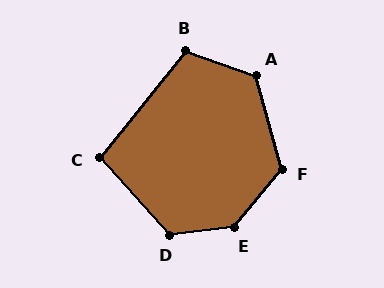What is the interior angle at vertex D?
Approximately 126 degrees (obtuse).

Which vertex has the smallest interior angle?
C, at approximately 99 degrees.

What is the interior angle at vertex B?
Approximately 109 degrees (obtuse).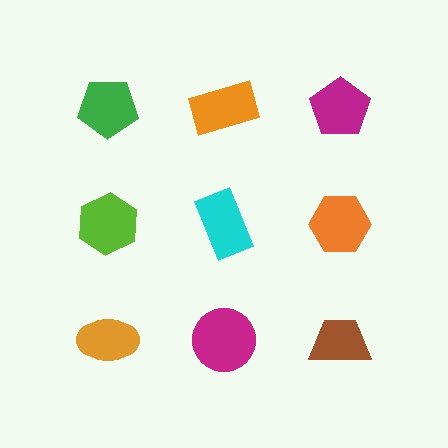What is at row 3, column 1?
An orange ellipse.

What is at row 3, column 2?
A magenta circle.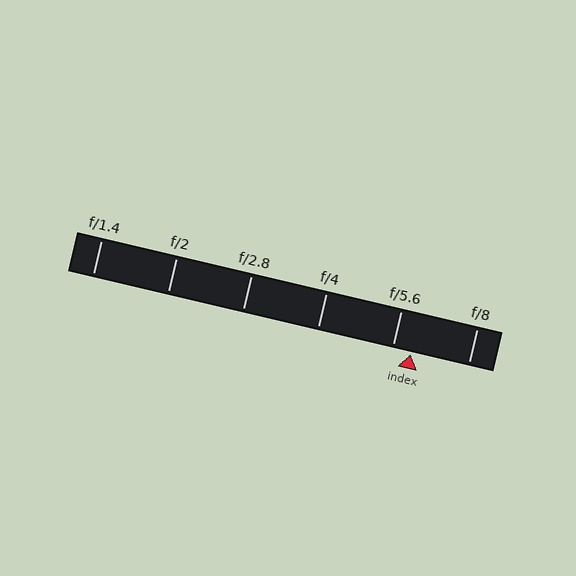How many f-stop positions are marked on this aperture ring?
There are 6 f-stop positions marked.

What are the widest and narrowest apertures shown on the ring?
The widest aperture shown is f/1.4 and the narrowest is f/8.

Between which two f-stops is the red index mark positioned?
The index mark is between f/5.6 and f/8.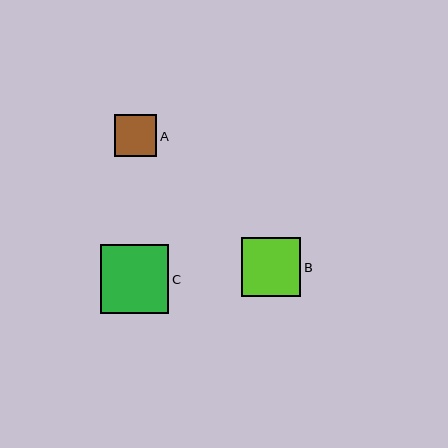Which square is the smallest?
Square A is the smallest with a size of approximately 42 pixels.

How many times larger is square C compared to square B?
Square C is approximately 1.2 times the size of square B.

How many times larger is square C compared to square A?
Square C is approximately 1.6 times the size of square A.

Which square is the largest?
Square C is the largest with a size of approximately 68 pixels.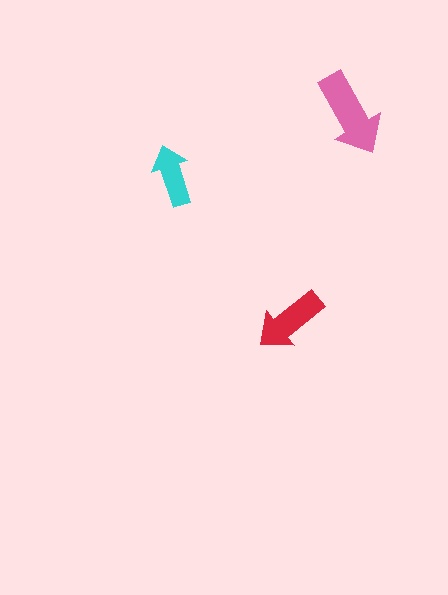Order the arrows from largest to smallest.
the pink one, the red one, the cyan one.